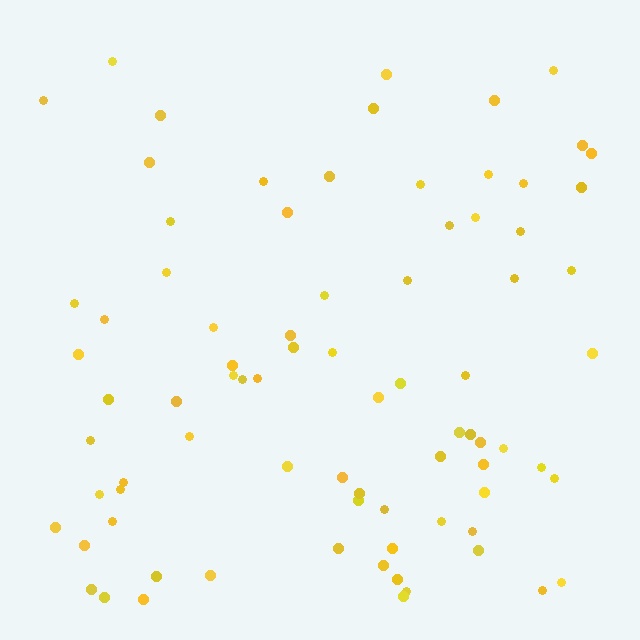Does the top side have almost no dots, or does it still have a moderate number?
Still a moderate number, just noticeably fewer than the bottom.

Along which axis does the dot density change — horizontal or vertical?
Vertical.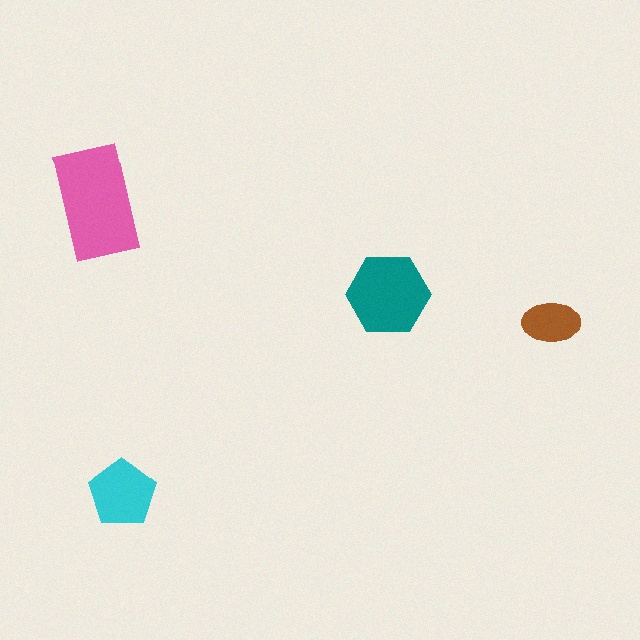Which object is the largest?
The pink rectangle.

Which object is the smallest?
The brown ellipse.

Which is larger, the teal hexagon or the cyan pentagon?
The teal hexagon.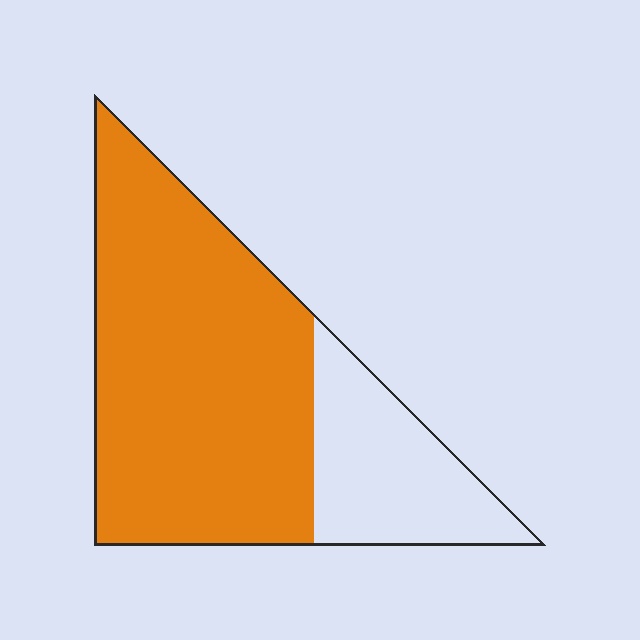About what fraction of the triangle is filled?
About three quarters (3/4).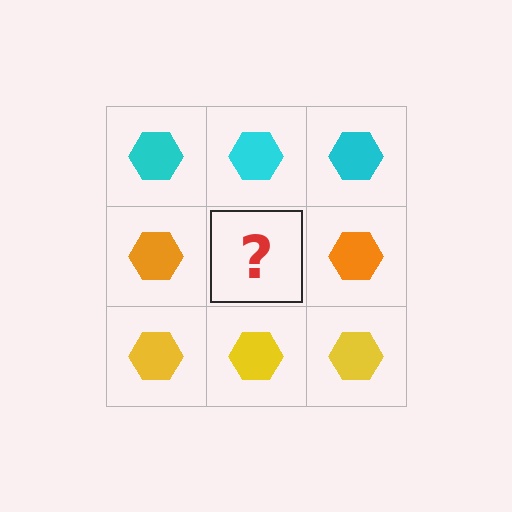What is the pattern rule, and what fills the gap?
The rule is that each row has a consistent color. The gap should be filled with an orange hexagon.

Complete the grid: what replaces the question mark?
The question mark should be replaced with an orange hexagon.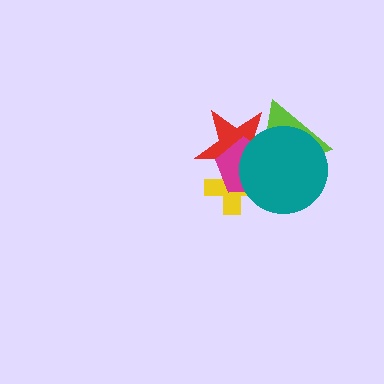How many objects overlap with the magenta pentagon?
4 objects overlap with the magenta pentagon.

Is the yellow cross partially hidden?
Yes, it is partially covered by another shape.